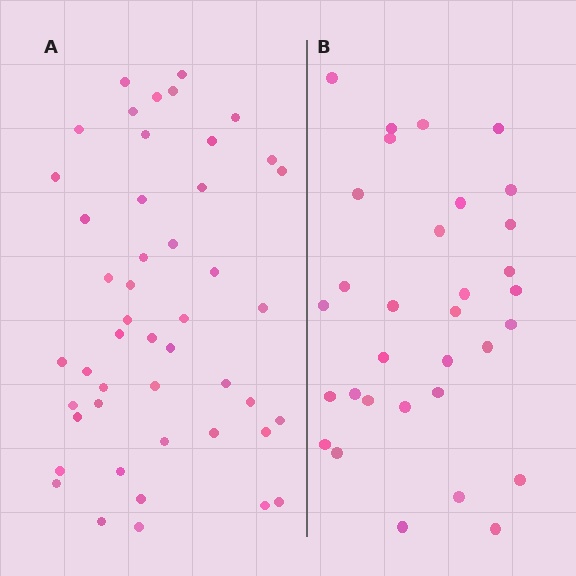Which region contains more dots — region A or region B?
Region A (the left region) has more dots.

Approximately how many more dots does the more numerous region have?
Region A has approximately 15 more dots than region B.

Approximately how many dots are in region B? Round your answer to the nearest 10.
About 30 dots. (The exact count is 32, which rounds to 30.)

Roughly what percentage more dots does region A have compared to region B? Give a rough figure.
About 45% more.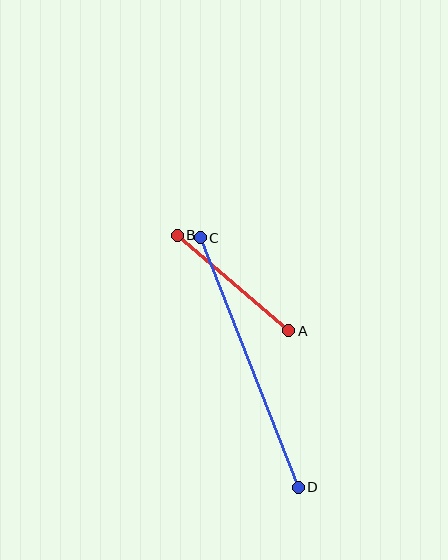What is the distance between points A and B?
The distance is approximately 147 pixels.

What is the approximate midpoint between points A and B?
The midpoint is at approximately (233, 283) pixels.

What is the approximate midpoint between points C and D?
The midpoint is at approximately (249, 362) pixels.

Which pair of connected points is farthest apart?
Points C and D are farthest apart.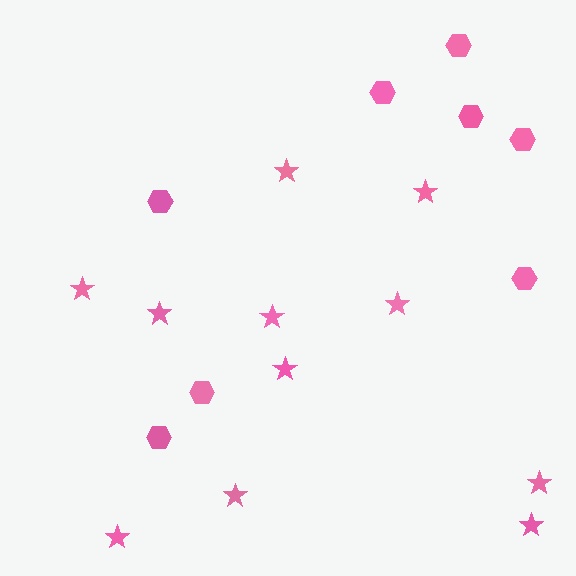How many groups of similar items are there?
There are 2 groups: one group of stars (11) and one group of hexagons (8).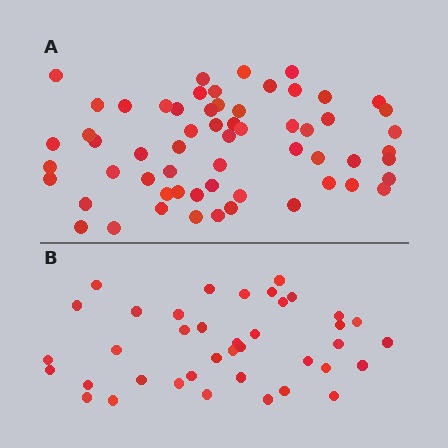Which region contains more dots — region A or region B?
Region A (the top region) has more dots.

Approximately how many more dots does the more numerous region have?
Region A has approximately 20 more dots than region B.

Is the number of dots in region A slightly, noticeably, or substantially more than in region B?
Region A has substantially more. The ratio is roughly 1.5 to 1.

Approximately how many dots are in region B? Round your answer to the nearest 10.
About 40 dots. (The exact count is 39, which rounds to 40.)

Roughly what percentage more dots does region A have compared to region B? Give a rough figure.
About 55% more.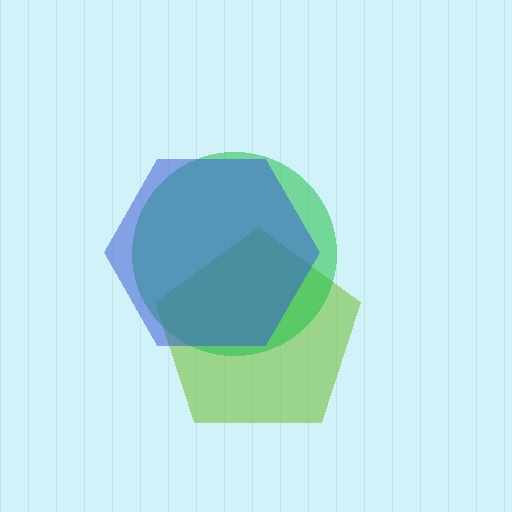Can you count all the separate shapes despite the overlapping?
Yes, there are 3 separate shapes.